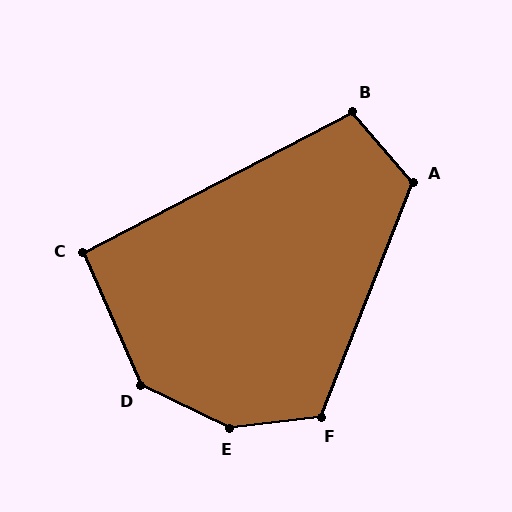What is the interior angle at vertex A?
Approximately 118 degrees (obtuse).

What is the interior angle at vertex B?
Approximately 103 degrees (obtuse).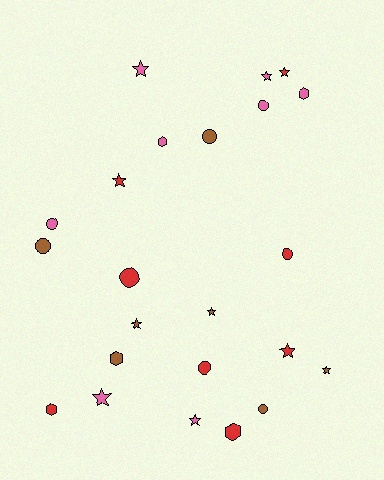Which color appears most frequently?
Red, with 8 objects.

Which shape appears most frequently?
Star, with 10 objects.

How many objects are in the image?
There are 23 objects.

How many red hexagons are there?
There are 2 red hexagons.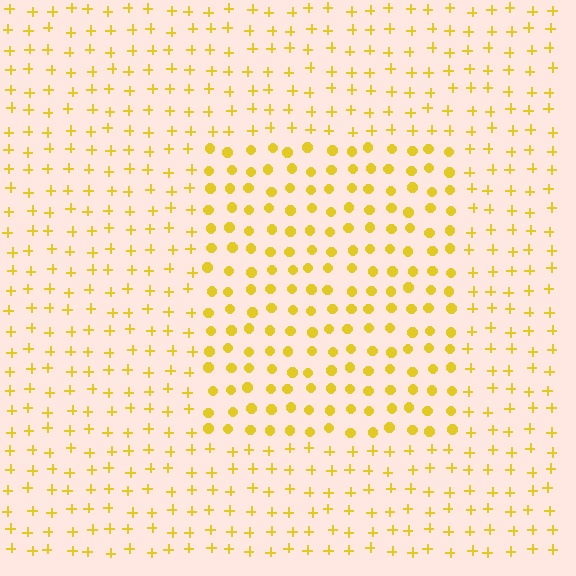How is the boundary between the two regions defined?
The boundary is defined by a change in element shape: circles inside vs. plus signs outside. All elements share the same color and spacing.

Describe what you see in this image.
The image is filled with small yellow elements arranged in a uniform grid. A rectangle-shaped region contains circles, while the surrounding area contains plus signs. The boundary is defined purely by the change in element shape.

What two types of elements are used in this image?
The image uses circles inside the rectangle region and plus signs outside it.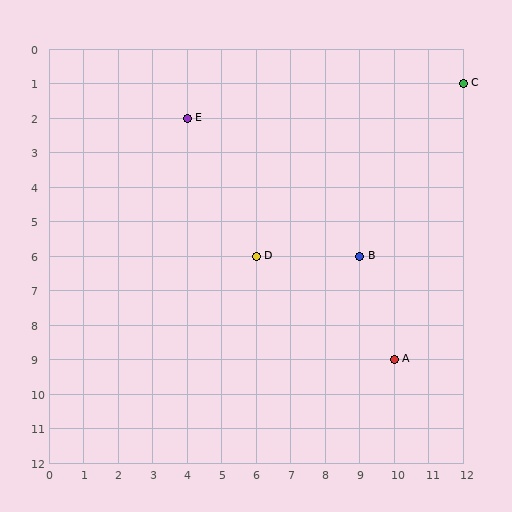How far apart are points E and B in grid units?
Points E and B are 5 columns and 4 rows apart (about 6.4 grid units diagonally).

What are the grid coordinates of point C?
Point C is at grid coordinates (12, 1).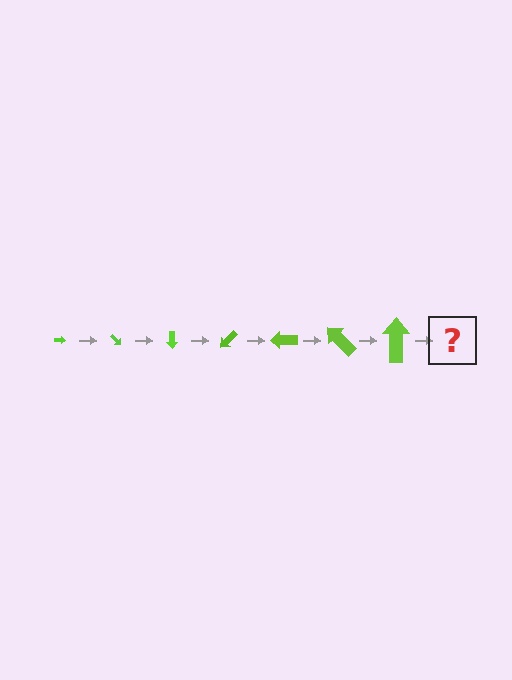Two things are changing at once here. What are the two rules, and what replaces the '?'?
The two rules are that the arrow grows larger each step and it rotates 45 degrees each step. The '?' should be an arrow, larger than the previous one and rotated 315 degrees from the start.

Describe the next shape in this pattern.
It should be an arrow, larger than the previous one and rotated 315 degrees from the start.